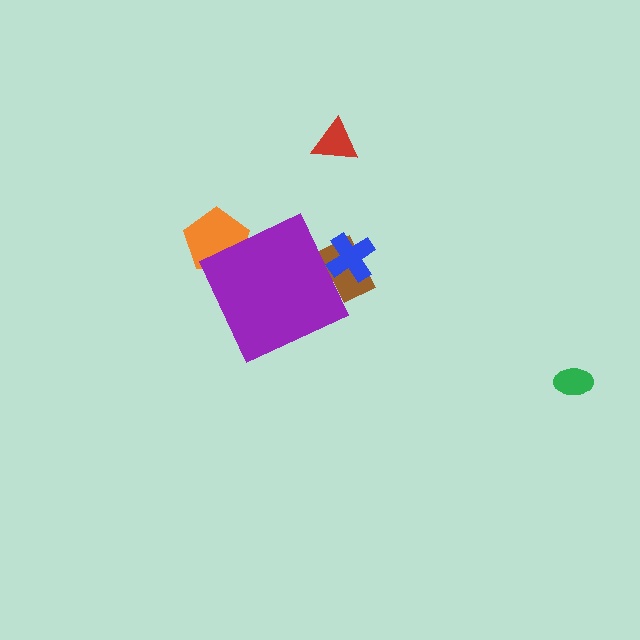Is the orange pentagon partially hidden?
Yes, the orange pentagon is partially hidden behind the purple diamond.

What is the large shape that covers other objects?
A purple diamond.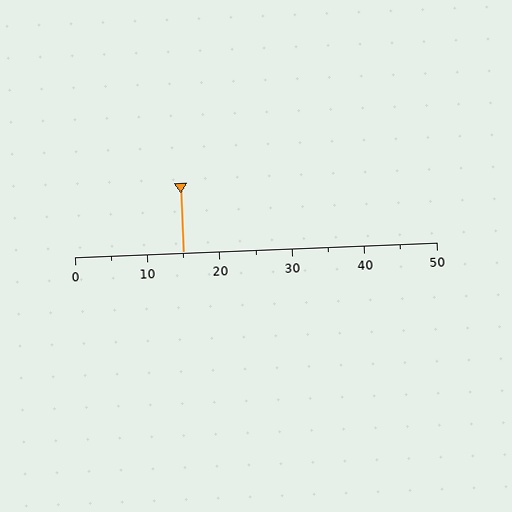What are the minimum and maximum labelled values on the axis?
The axis runs from 0 to 50.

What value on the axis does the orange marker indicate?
The marker indicates approximately 15.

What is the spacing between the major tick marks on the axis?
The major ticks are spaced 10 apart.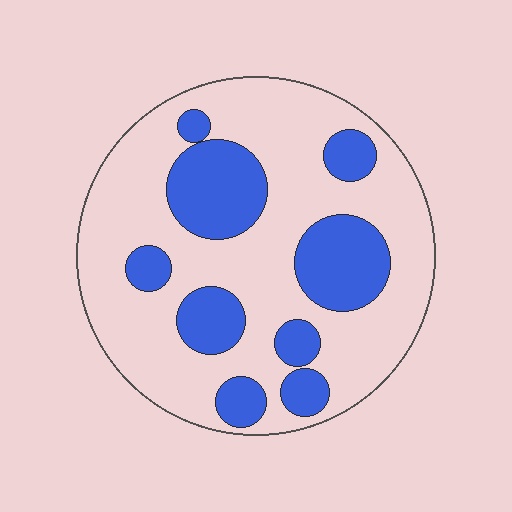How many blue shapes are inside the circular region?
9.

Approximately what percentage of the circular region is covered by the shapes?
Approximately 30%.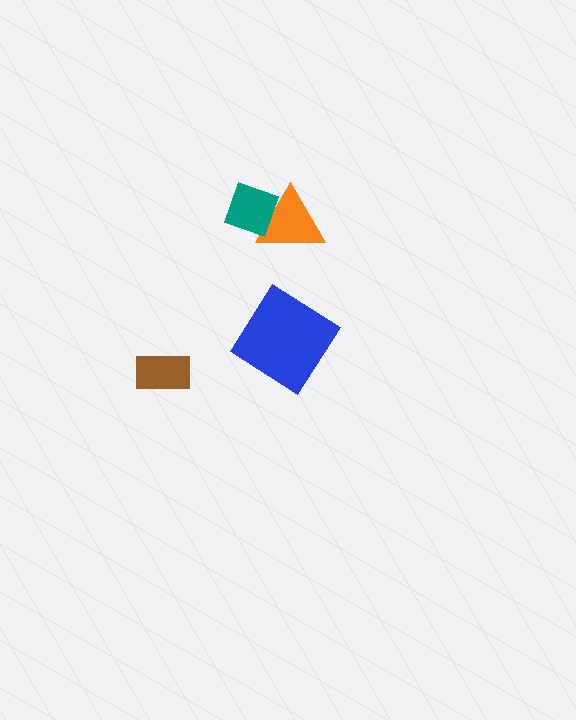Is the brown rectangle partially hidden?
No, no other shape covers it.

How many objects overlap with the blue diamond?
0 objects overlap with the blue diamond.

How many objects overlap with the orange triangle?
1 object overlaps with the orange triangle.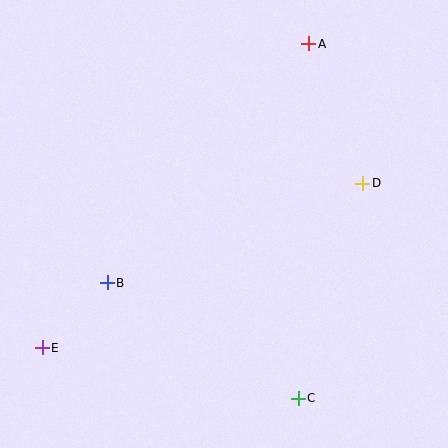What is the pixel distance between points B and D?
The distance between B and D is 274 pixels.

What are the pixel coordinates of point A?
Point A is at (309, 44).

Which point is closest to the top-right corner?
Point A is closest to the top-right corner.